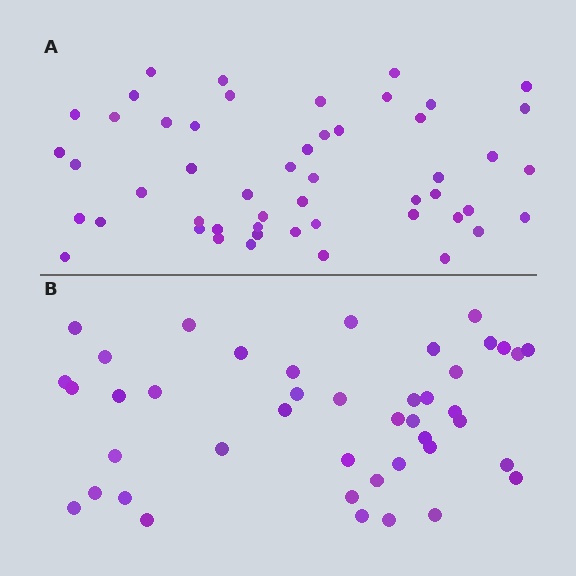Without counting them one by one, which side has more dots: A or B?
Region A (the top region) has more dots.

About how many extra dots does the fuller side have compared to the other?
Region A has roughly 8 or so more dots than region B.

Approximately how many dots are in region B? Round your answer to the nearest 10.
About 40 dots. (The exact count is 43, which rounds to 40.)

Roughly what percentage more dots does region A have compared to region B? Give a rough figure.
About 20% more.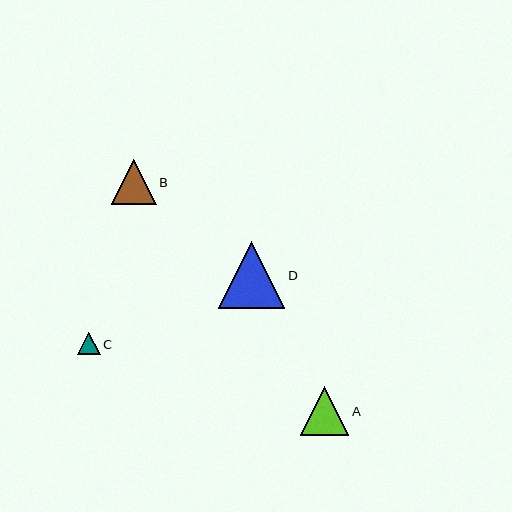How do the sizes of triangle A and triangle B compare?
Triangle A and triangle B are approximately the same size.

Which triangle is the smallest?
Triangle C is the smallest with a size of approximately 22 pixels.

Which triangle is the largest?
Triangle D is the largest with a size of approximately 66 pixels.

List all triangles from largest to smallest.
From largest to smallest: D, A, B, C.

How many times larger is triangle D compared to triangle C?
Triangle D is approximately 3.0 times the size of triangle C.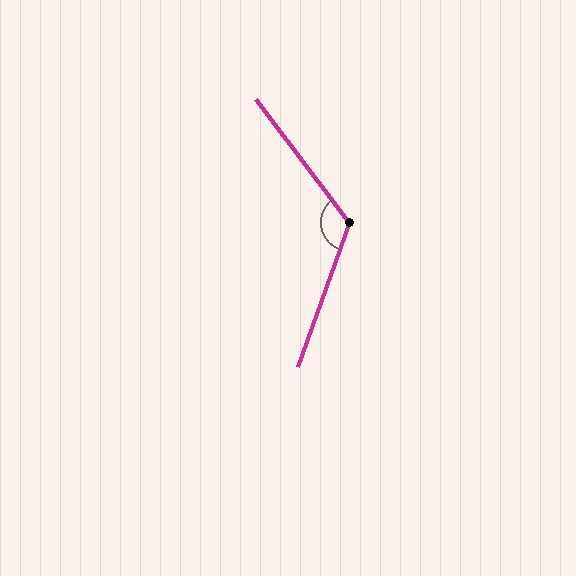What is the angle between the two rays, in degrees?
Approximately 123 degrees.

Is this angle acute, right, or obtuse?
It is obtuse.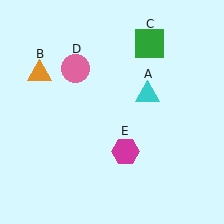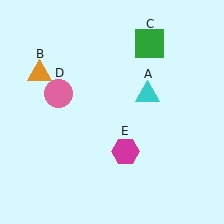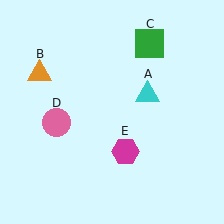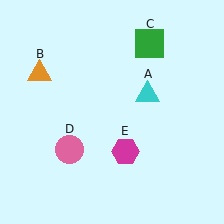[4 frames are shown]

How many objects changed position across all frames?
1 object changed position: pink circle (object D).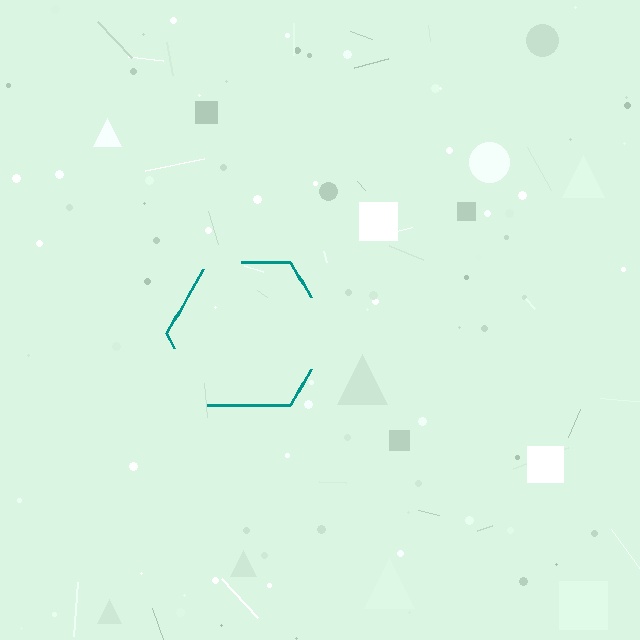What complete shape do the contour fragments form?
The contour fragments form a hexagon.